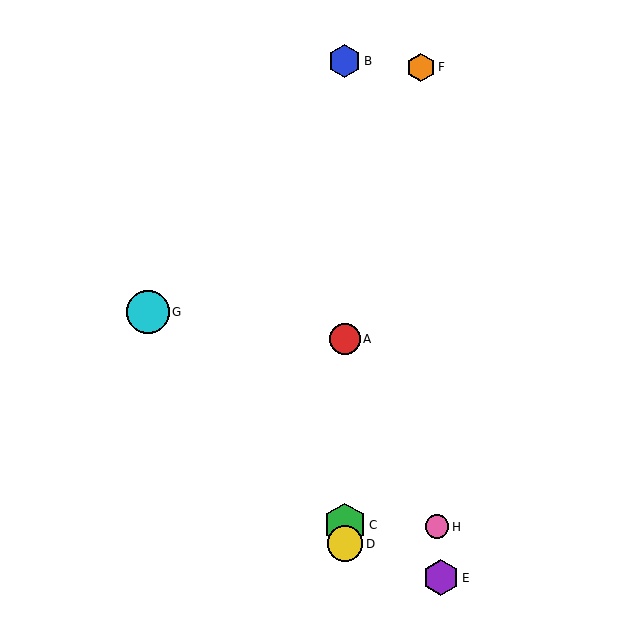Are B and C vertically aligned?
Yes, both are at x≈345.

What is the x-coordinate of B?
Object B is at x≈345.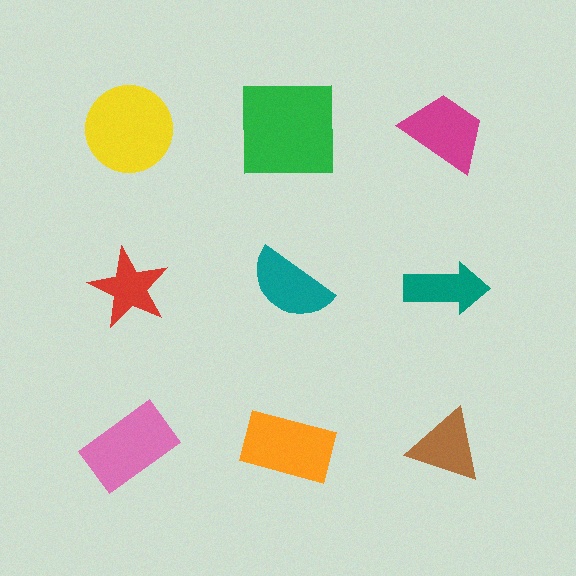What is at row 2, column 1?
A red star.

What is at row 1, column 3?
A magenta trapezoid.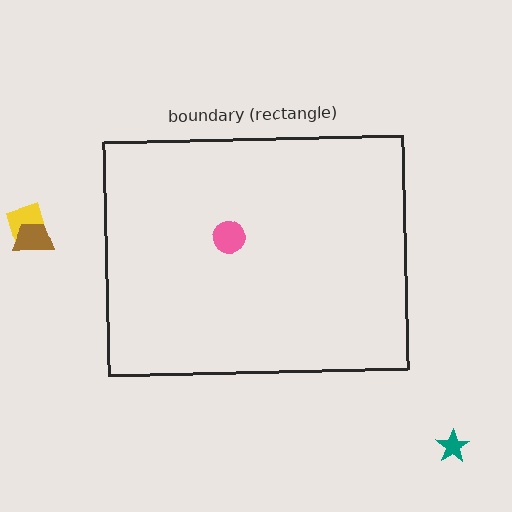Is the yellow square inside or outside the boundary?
Outside.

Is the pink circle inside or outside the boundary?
Inside.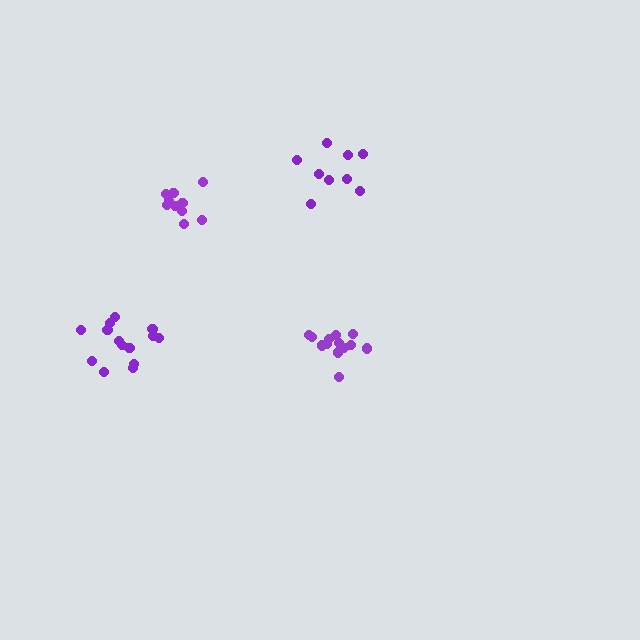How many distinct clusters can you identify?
There are 4 distinct clusters.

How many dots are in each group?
Group 1: 9 dots, Group 2: 14 dots, Group 3: 10 dots, Group 4: 13 dots (46 total).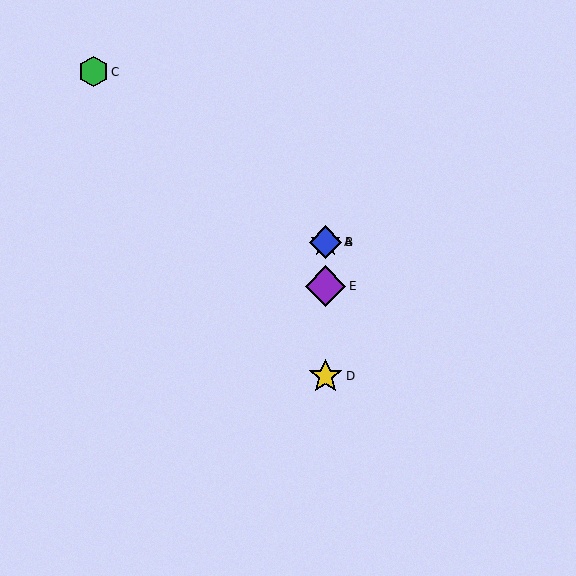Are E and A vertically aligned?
Yes, both are at x≈326.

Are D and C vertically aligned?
No, D is at x≈326 and C is at x≈93.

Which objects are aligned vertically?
Objects A, B, D, E are aligned vertically.